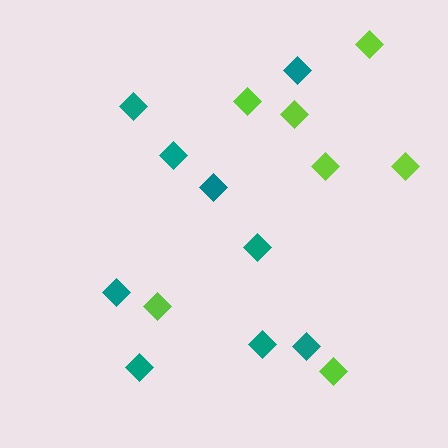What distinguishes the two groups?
There are 2 groups: one group of lime diamonds (7) and one group of teal diamonds (9).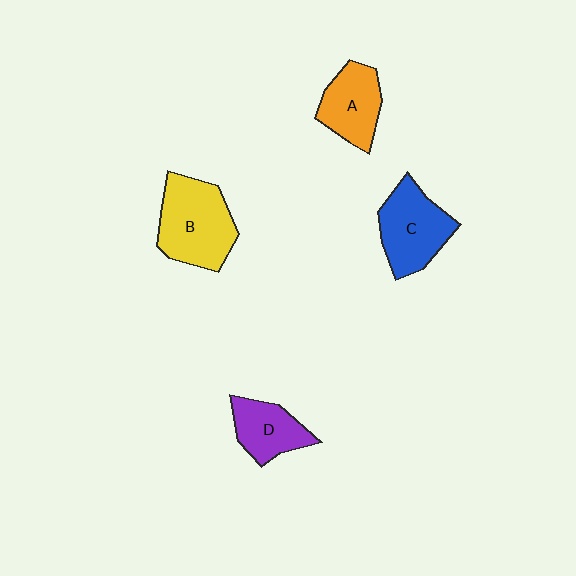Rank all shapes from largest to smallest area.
From largest to smallest: B (yellow), C (blue), A (orange), D (purple).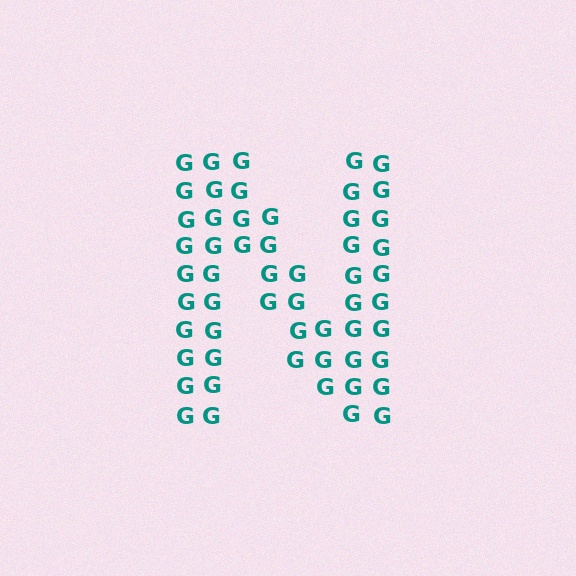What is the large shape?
The large shape is the letter N.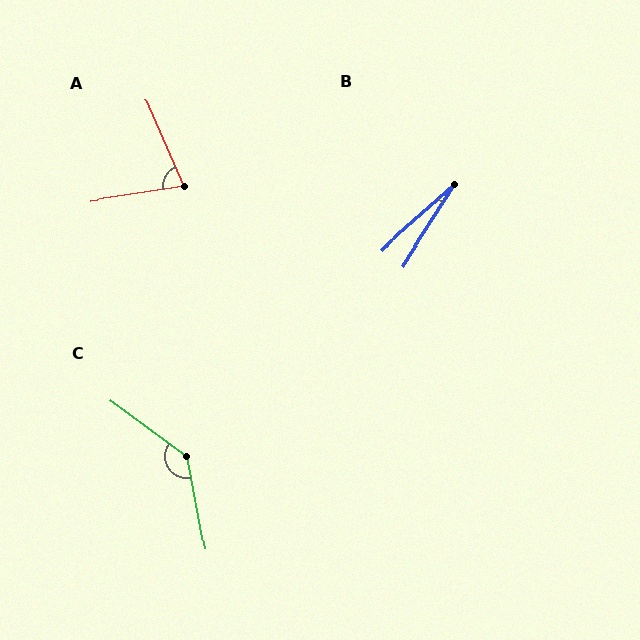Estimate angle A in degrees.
Approximately 75 degrees.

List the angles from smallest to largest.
B (16°), A (75°), C (137°).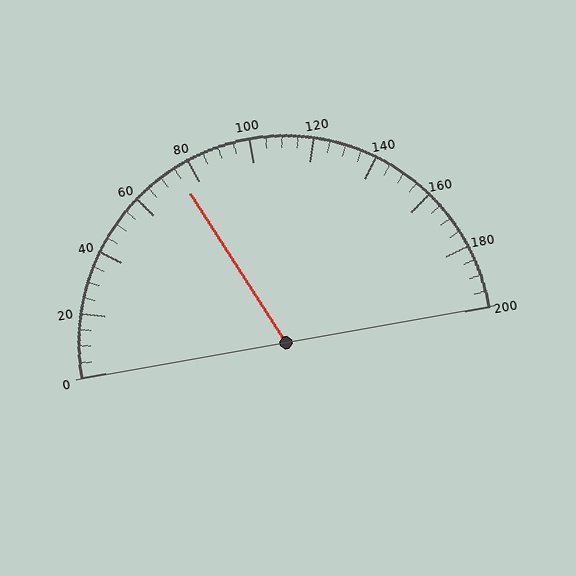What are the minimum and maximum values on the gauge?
The gauge ranges from 0 to 200.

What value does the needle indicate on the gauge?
The needle indicates approximately 75.